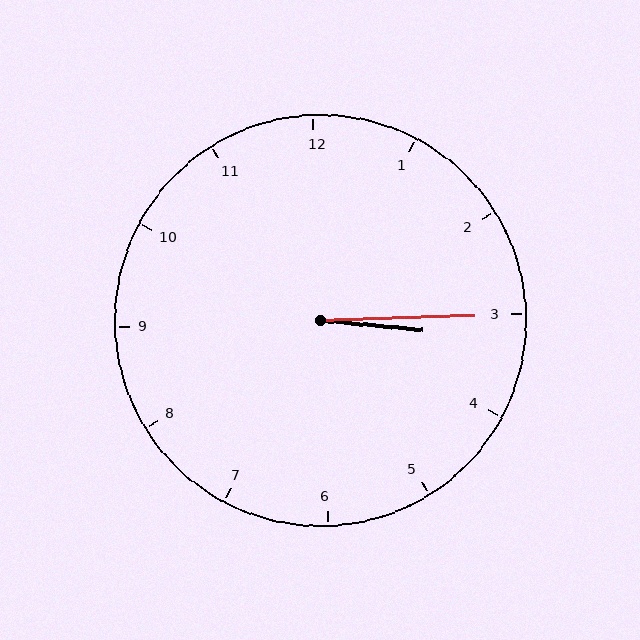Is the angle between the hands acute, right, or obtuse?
It is acute.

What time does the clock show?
3:15.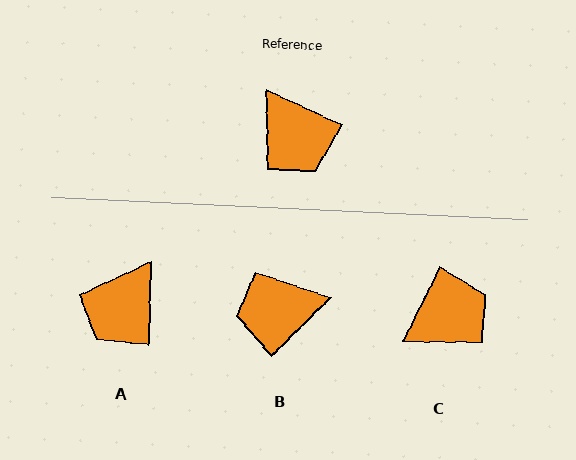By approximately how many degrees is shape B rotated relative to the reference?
Approximately 110 degrees clockwise.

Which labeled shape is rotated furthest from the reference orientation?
B, about 110 degrees away.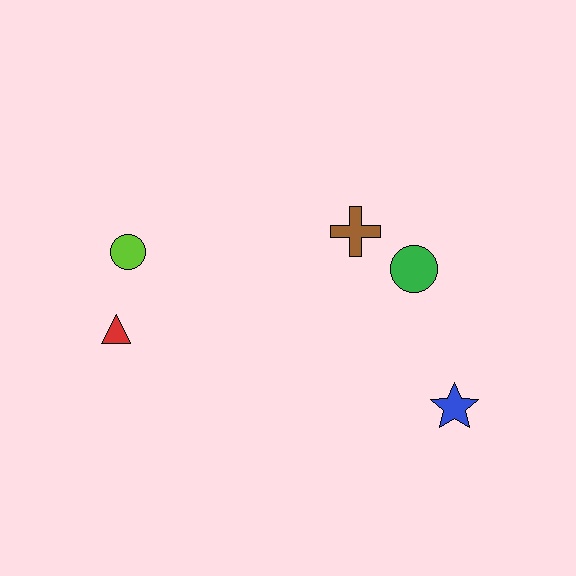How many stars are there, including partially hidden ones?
There is 1 star.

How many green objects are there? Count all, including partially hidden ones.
There is 1 green object.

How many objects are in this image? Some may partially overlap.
There are 5 objects.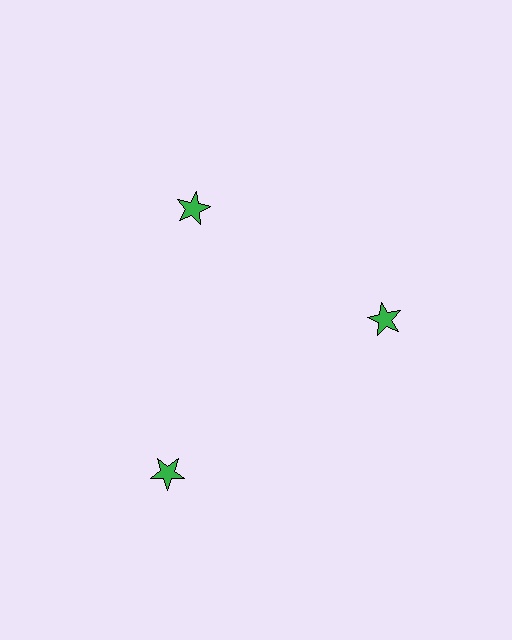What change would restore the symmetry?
The symmetry would be restored by moving it inward, back onto the ring so that all 3 stars sit at equal angles and equal distance from the center.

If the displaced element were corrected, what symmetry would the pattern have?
It would have 3-fold rotational symmetry — the pattern would map onto itself every 120 degrees.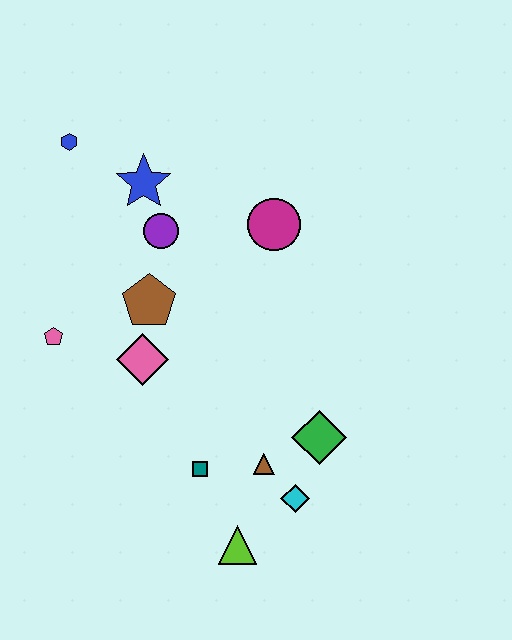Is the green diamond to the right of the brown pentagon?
Yes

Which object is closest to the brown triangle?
The cyan diamond is closest to the brown triangle.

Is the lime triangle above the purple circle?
No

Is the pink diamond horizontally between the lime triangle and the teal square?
No